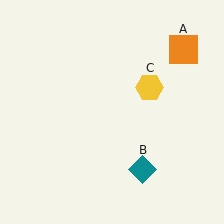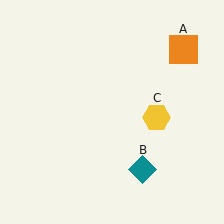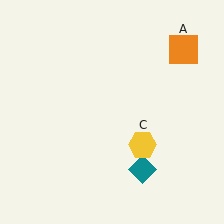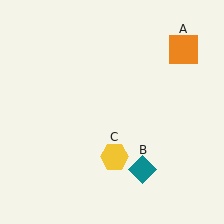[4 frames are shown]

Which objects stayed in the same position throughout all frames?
Orange square (object A) and teal diamond (object B) remained stationary.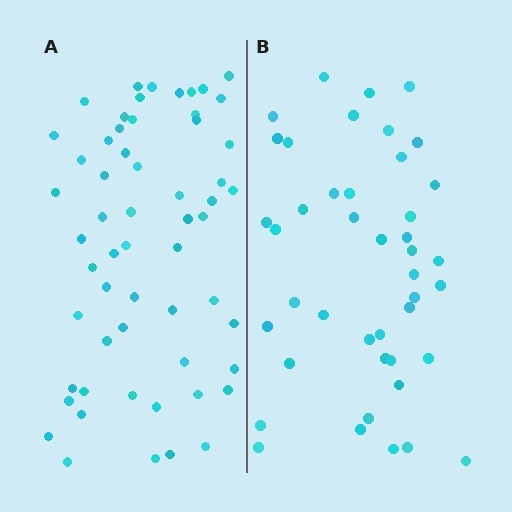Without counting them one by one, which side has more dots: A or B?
Region A (the left region) has more dots.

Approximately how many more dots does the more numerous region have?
Region A has approximately 15 more dots than region B.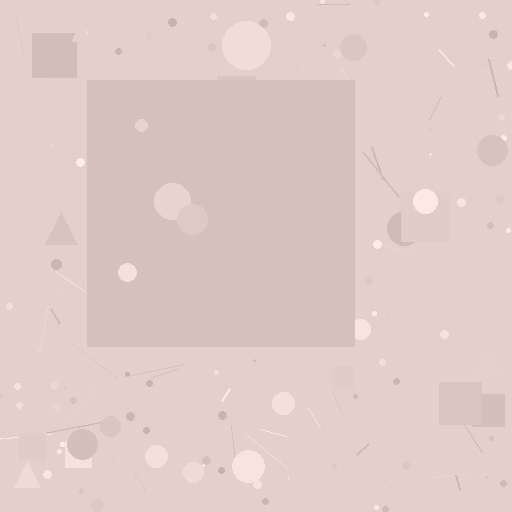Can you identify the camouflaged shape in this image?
The camouflaged shape is a square.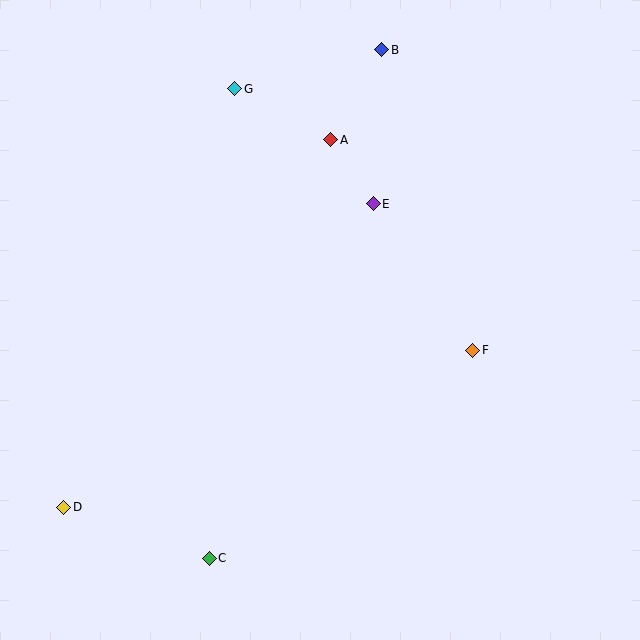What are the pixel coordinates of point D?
Point D is at (64, 507).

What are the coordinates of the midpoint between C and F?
The midpoint between C and F is at (341, 454).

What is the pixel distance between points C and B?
The distance between C and B is 537 pixels.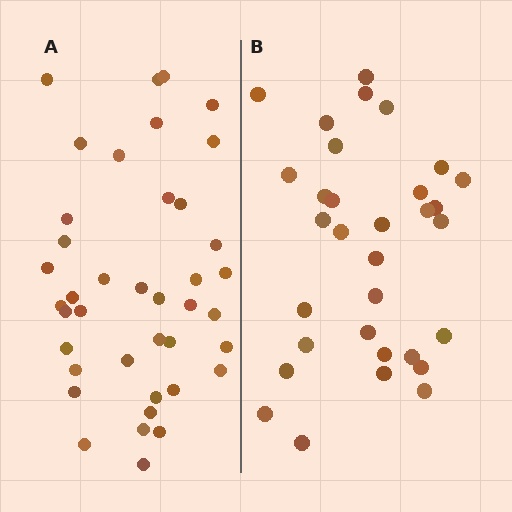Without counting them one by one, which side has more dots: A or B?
Region A (the left region) has more dots.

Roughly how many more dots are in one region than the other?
Region A has roughly 8 or so more dots than region B.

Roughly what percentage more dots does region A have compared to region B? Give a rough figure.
About 25% more.